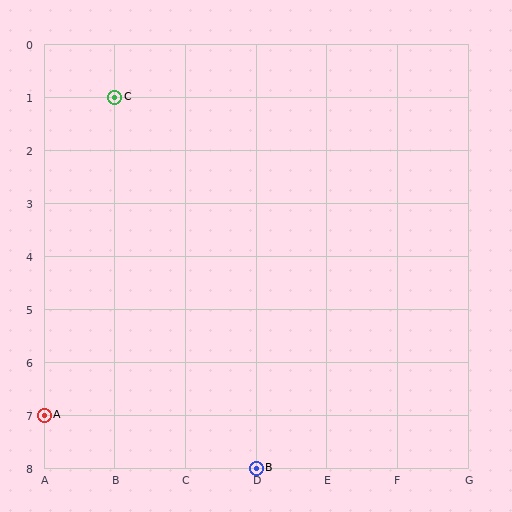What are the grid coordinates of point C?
Point C is at grid coordinates (B, 1).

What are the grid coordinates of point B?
Point B is at grid coordinates (D, 8).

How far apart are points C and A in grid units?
Points C and A are 1 column and 6 rows apart (about 6.1 grid units diagonally).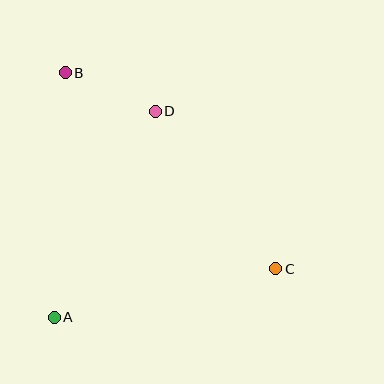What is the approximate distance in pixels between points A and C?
The distance between A and C is approximately 227 pixels.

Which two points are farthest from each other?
Points B and C are farthest from each other.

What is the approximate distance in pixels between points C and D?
The distance between C and D is approximately 198 pixels.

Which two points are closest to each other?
Points B and D are closest to each other.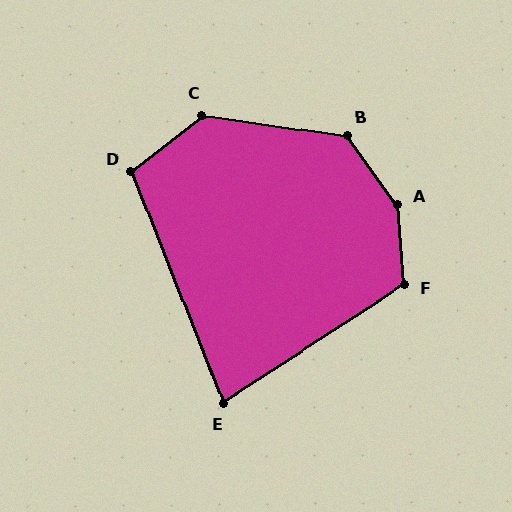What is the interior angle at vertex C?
Approximately 133 degrees (obtuse).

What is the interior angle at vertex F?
Approximately 119 degrees (obtuse).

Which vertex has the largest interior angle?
A, at approximately 148 degrees.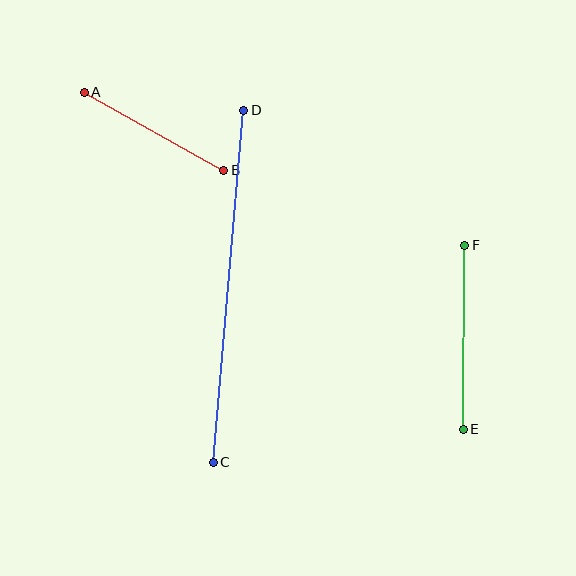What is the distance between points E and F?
The distance is approximately 184 pixels.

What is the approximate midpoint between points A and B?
The midpoint is at approximately (154, 131) pixels.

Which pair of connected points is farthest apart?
Points C and D are farthest apart.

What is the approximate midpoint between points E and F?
The midpoint is at approximately (464, 337) pixels.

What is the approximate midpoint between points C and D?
The midpoint is at approximately (229, 286) pixels.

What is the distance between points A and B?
The distance is approximately 160 pixels.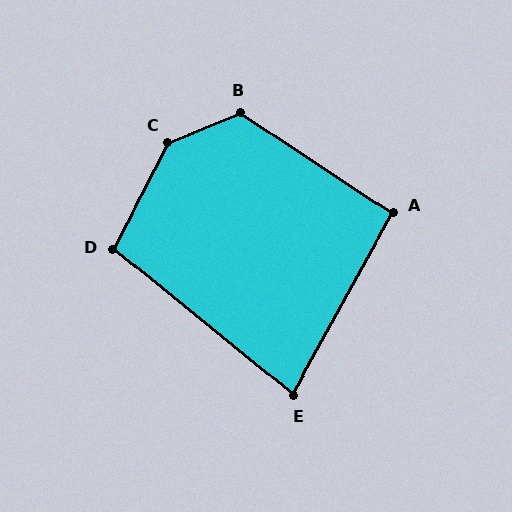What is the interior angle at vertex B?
Approximately 125 degrees (obtuse).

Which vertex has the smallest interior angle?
E, at approximately 80 degrees.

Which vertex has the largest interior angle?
C, at approximately 139 degrees.